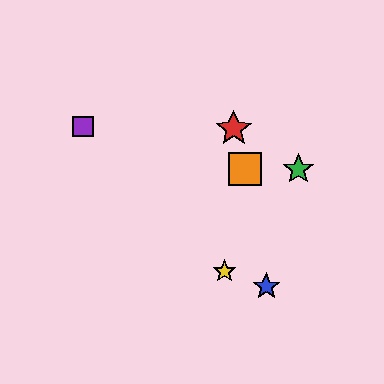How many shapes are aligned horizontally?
2 shapes (the green star, the orange square) are aligned horizontally.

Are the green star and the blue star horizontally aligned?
No, the green star is at y≈169 and the blue star is at y≈287.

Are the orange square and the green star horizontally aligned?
Yes, both are at y≈169.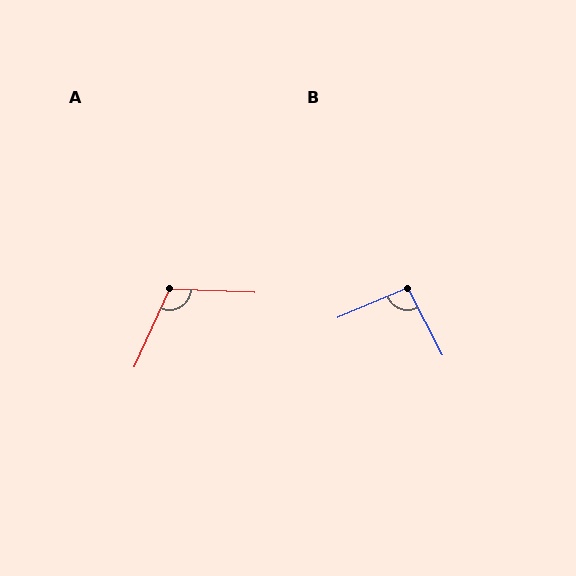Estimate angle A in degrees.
Approximately 112 degrees.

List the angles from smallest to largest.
B (95°), A (112°).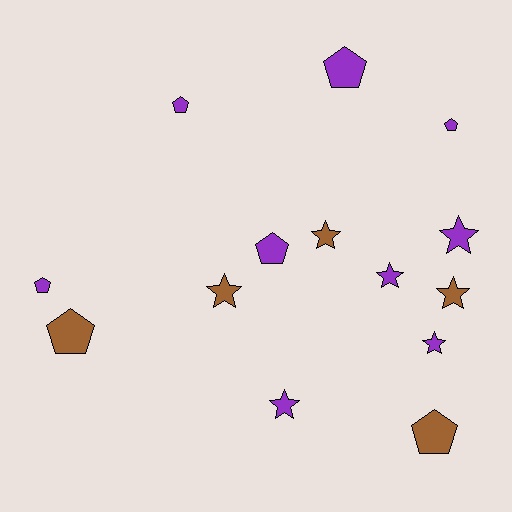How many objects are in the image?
There are 14 objects.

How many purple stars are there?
There are 4 purple stars.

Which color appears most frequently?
Purple, with 9 objects.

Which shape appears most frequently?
Star, with 7 objects.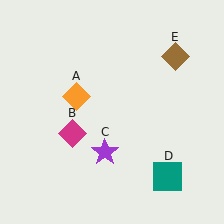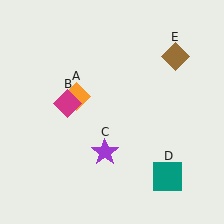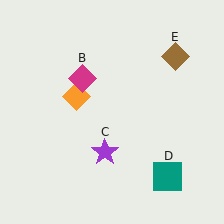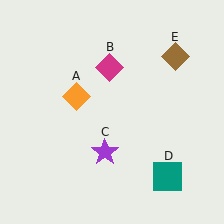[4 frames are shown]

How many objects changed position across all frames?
1 object changed position: magenta diamond (object B).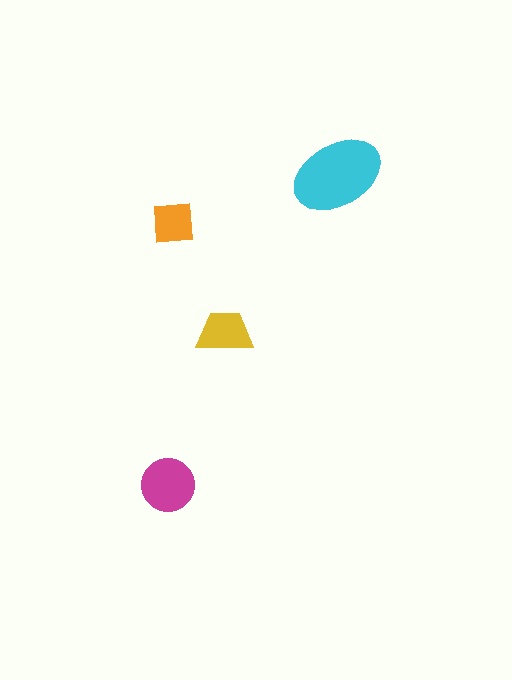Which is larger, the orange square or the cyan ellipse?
The cyan ellipse.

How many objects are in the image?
There are 4 objects in the image.